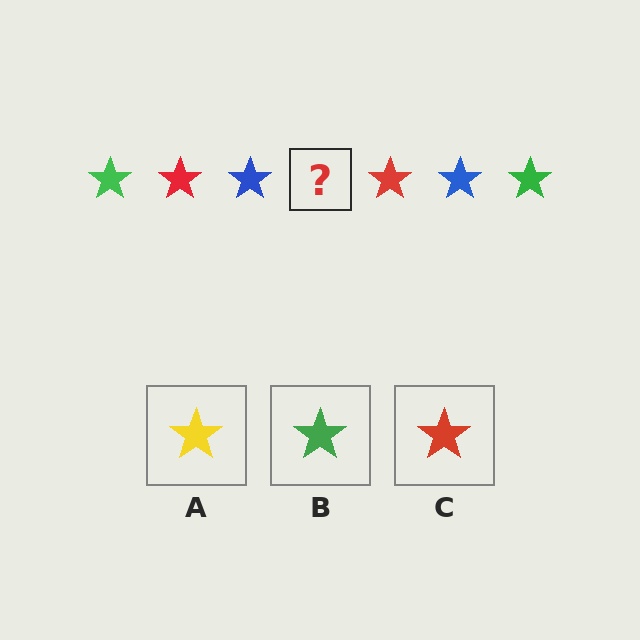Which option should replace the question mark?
Option B.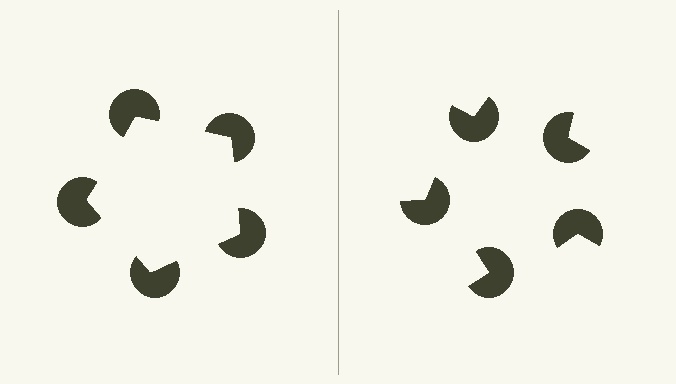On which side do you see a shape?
An illusory pentagon appears on the left side. On the right side the wedge cuts are rotated, so no coherent shape forms.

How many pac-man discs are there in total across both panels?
10 — 5 on each side.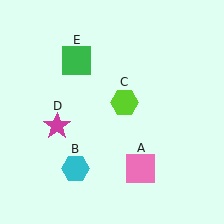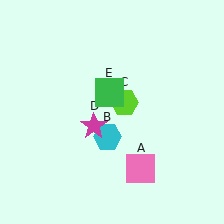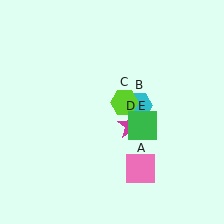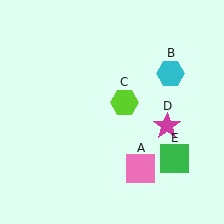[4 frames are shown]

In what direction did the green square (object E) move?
The green square (object E) moved down and to the right.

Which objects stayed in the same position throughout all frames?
Pink square (object A) and lime hexagon (object C) remained stationary.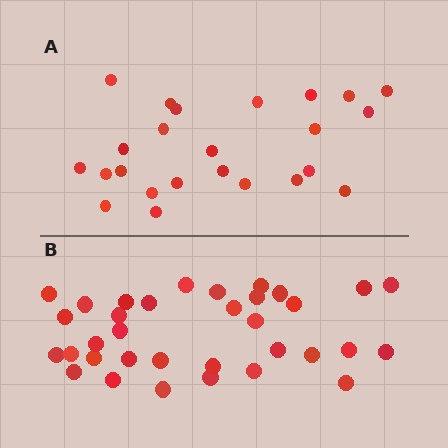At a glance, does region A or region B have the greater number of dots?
Region B (the bottom region) has more dots.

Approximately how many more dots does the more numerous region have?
Region B has roughly 10 or so more dots than region A.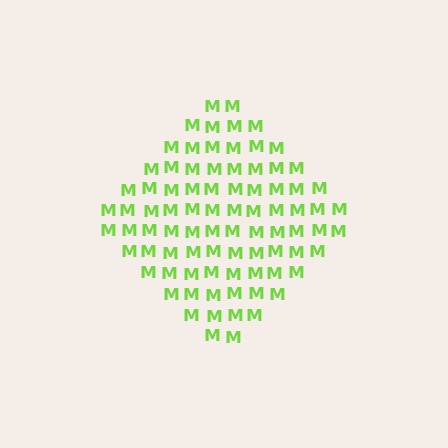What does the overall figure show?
The overall figure shows a diamond.